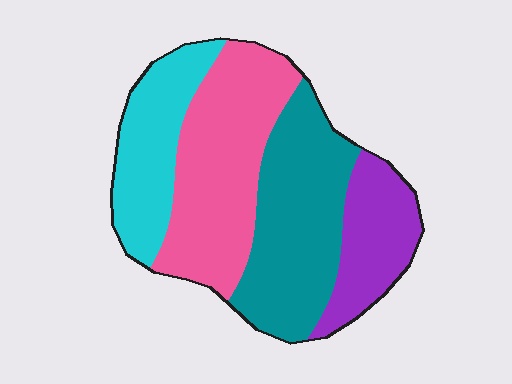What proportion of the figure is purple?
Purple covers 17% of the figure.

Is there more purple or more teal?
Teal.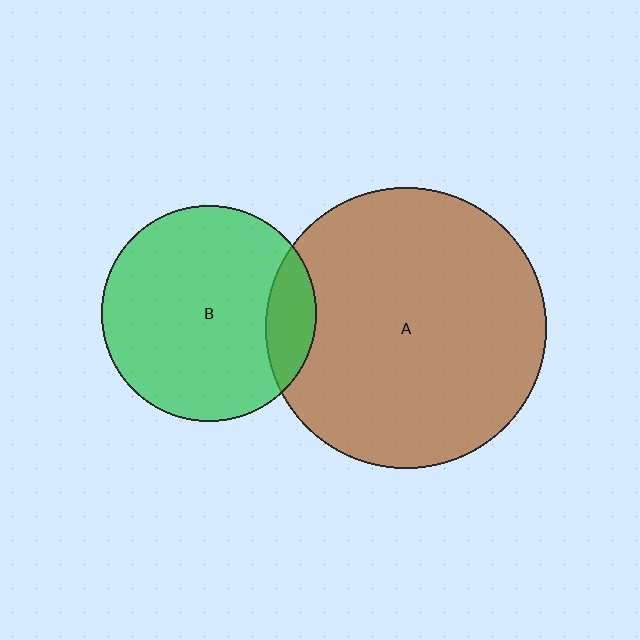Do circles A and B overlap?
Yes.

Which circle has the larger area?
Circle A (brown).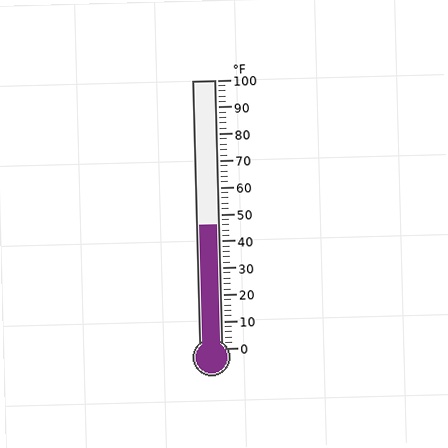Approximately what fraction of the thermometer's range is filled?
The thermometer is filled to approximately 45% of its range.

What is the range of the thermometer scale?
The thermometer scale ranges from 0°F to 100°F.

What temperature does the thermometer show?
The thermometer shows approximately 46°F.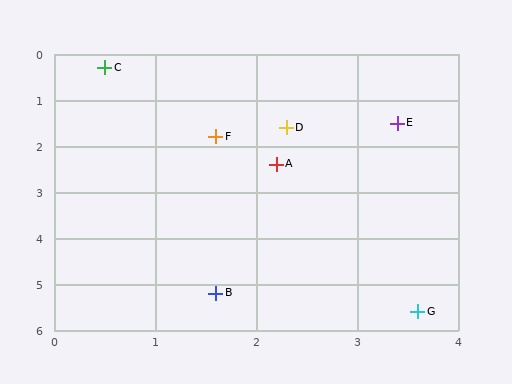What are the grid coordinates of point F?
Point F is at approximately (1.6, 1.8).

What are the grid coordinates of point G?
Point G is at approximately (3.6, 5.6).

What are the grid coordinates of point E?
Point E is at approximately (3.4, 1.5).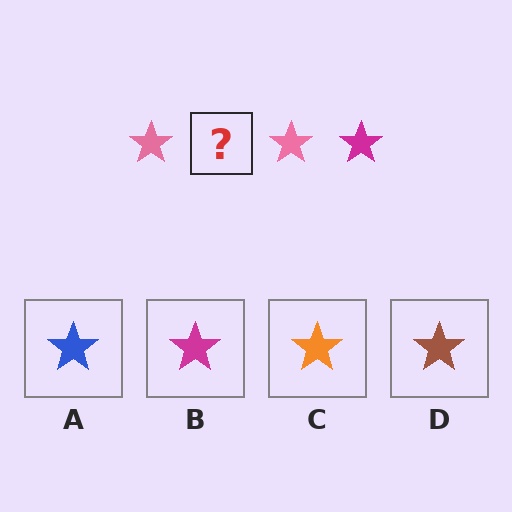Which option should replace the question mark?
Option B.